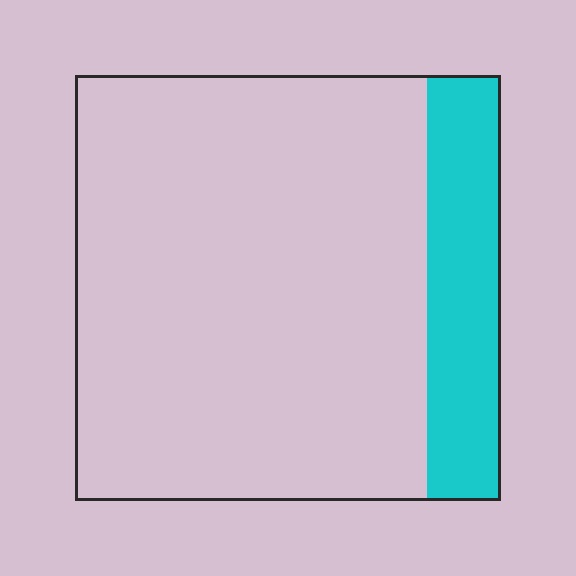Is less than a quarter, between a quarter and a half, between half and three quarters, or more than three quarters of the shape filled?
Less than a quarter.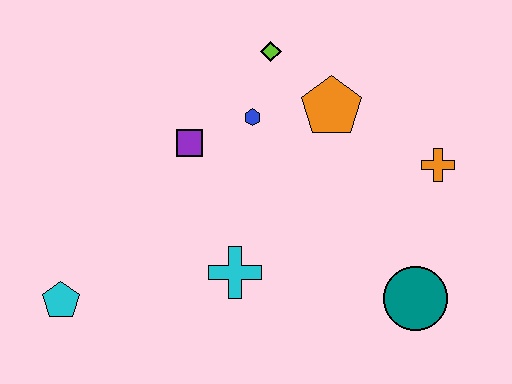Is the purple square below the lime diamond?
Yes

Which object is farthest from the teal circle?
The cyan pentagon is farthest from the teal circle.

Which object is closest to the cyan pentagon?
The cyan cross is closest to the cyan pentagon.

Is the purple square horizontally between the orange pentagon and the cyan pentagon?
Yes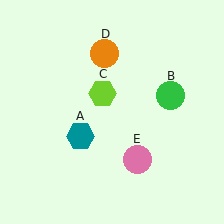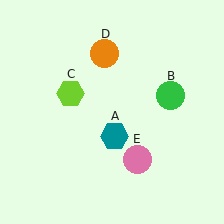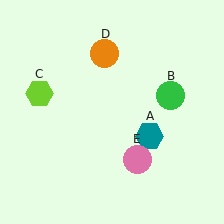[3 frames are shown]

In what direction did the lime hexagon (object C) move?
The lime hexagon (object C) moved left.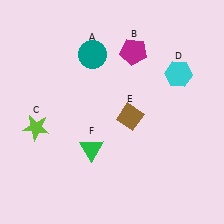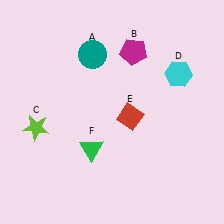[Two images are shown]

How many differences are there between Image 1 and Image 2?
There is 1 difference between the two images.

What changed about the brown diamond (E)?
In Image 1, E is brown. In Image 2, it changed to red.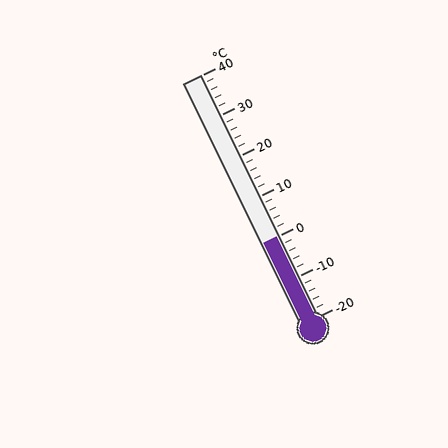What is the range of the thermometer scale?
The thermometer scale ranges from -20°C to 40°C.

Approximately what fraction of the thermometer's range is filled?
The thermometer is filled to approximately 35% of its range.